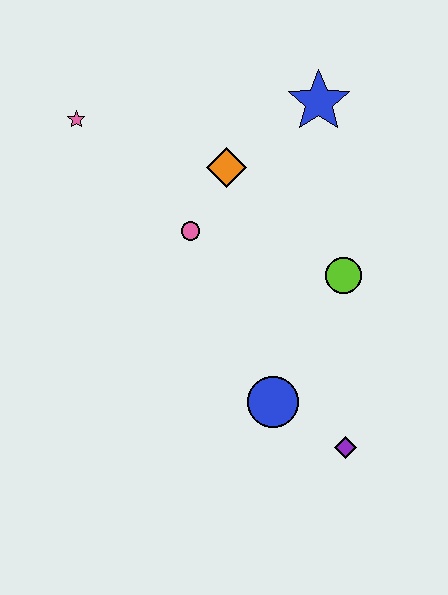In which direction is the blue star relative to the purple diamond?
The blue star is above the purple diamond.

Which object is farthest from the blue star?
The purple diamond is farthest from the blue star.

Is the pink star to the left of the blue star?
Yes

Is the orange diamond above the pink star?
No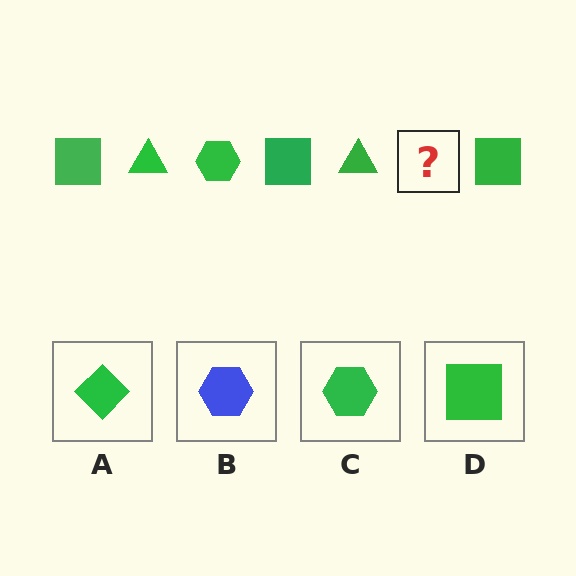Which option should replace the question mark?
Option C.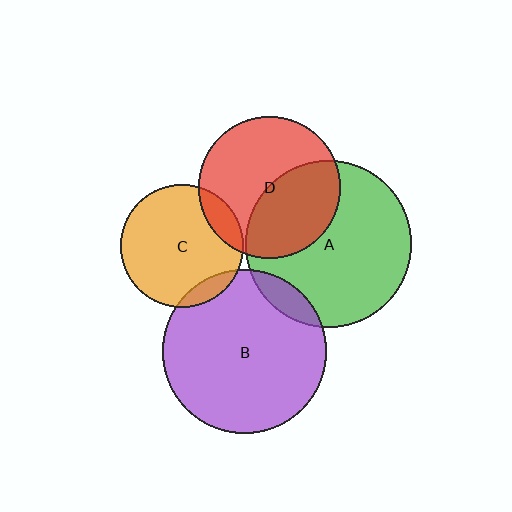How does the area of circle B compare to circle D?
Approximately 1.3 times.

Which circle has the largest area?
Circle A (green).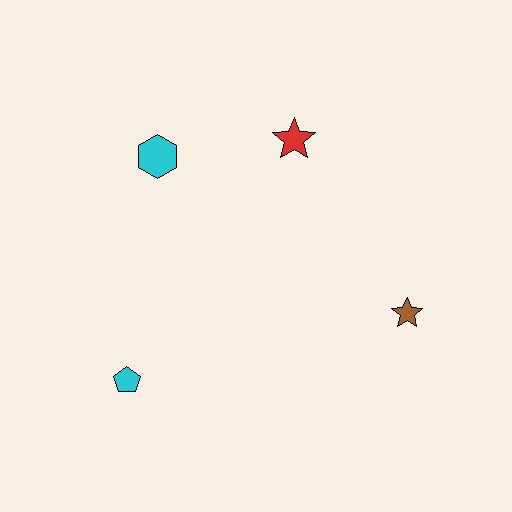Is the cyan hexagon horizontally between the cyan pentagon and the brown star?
Yes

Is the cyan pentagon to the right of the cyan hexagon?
No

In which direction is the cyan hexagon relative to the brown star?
The cyan hexagon is to the left of the brown star.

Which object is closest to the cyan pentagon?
The cyan hexagon is closest to the cyan pentagon.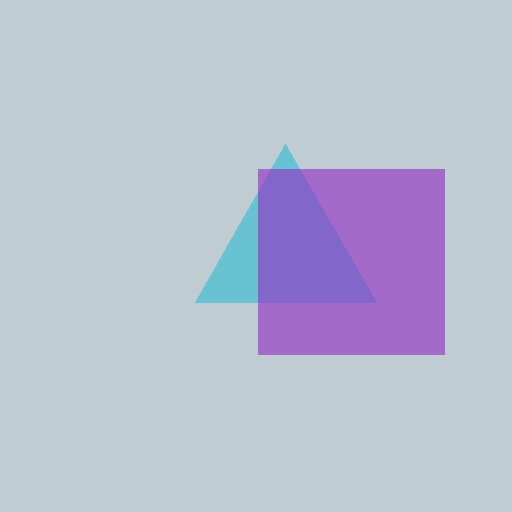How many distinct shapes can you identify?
There are 2 distinct shapes: a cyan triangle, a purple square.